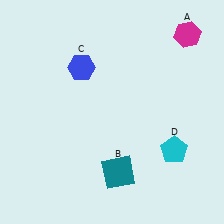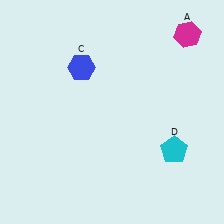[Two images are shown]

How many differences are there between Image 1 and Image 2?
There is 1 difference between the two images.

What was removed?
The teal square (B) was removed in Image 2.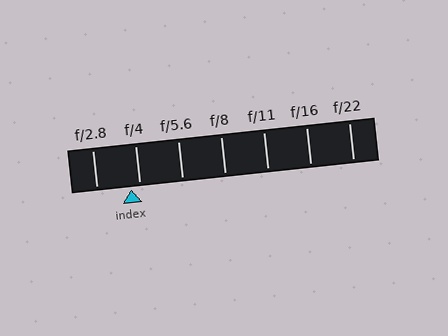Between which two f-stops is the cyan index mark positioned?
The index mark is between f/2.8 and f/4.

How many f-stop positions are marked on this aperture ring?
There are 7 f-stop positions marked.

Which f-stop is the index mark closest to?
The index mark is closest to f/4.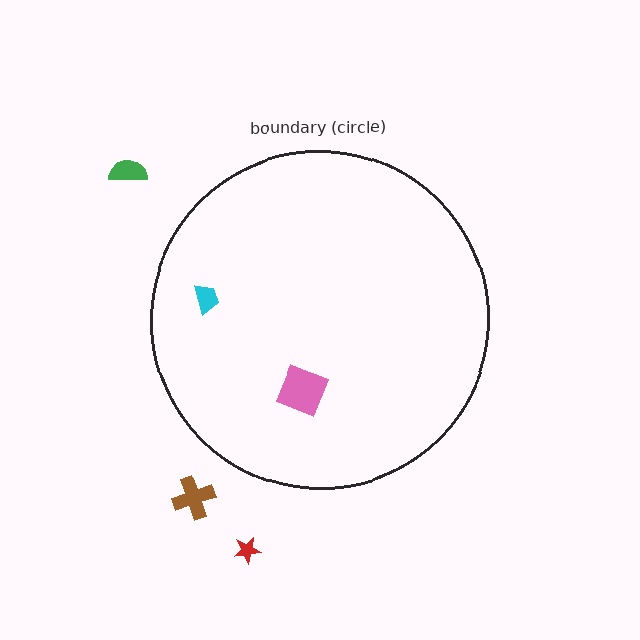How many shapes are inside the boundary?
2 inside, 3 outside.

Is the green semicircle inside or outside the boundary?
Outside.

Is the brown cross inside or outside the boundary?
Outside.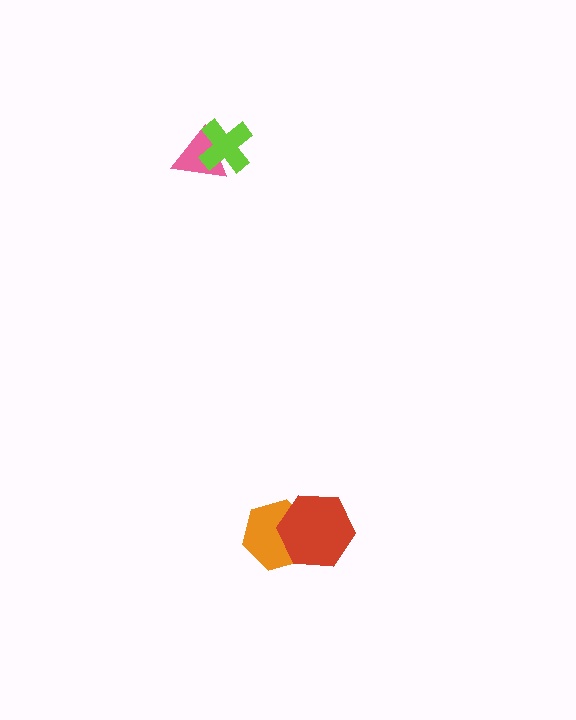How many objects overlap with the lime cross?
1 object overlaps with the lime cross.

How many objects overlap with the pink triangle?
1 object overlaps with the pink triangle.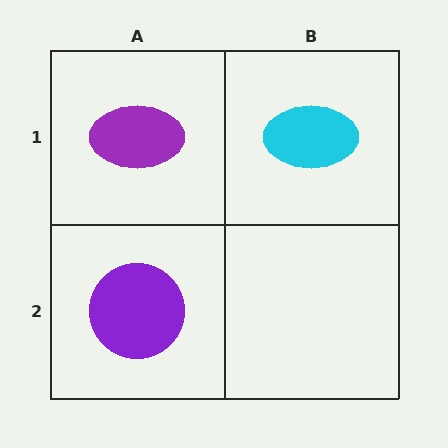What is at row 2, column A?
A purple circle.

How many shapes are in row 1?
2 shapes.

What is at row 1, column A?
A purple ellipse.